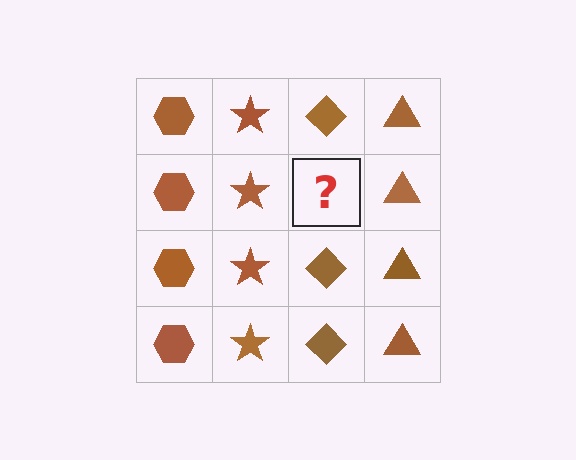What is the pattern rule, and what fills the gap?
The rule is that each column has a consistent shape. The gap should be filled with a brown diamond.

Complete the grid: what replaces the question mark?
The question mark should be replaced with a brown diamond.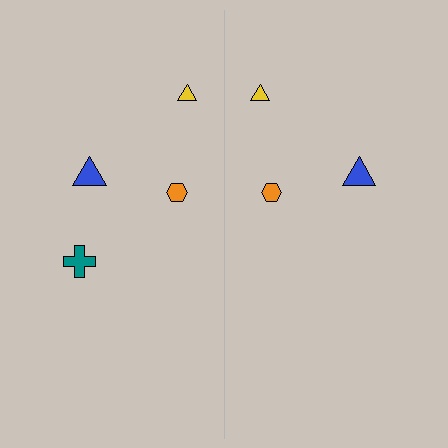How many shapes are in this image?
There are 7 shapes in this image.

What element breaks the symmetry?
A teal cross is missing from the right side.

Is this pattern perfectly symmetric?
No, the pattern is not perfectly symmetric. A teal cross is missing from the right side.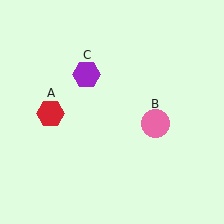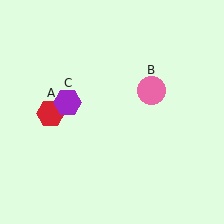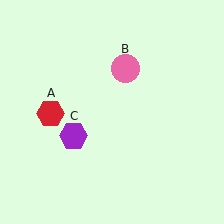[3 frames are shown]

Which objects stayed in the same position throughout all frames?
Red hexagon (object A) remained stationary.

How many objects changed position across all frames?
2 objects changed position: pink circle (object B), purple hexagon (object C).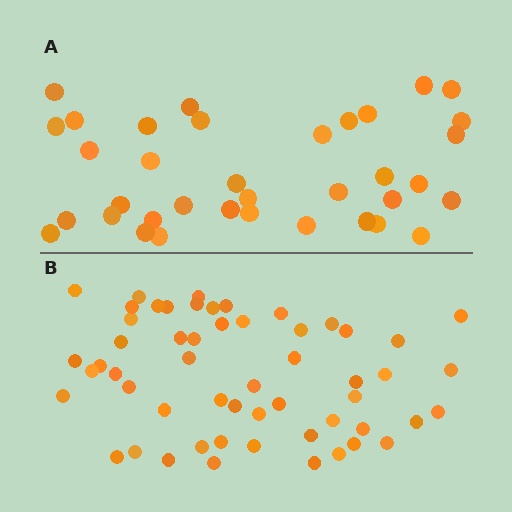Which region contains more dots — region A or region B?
Region B (the bottom region) has more dots.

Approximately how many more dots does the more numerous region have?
Region B has approximately 20 more dots than region A.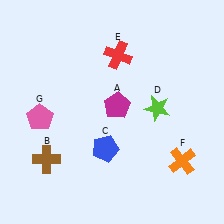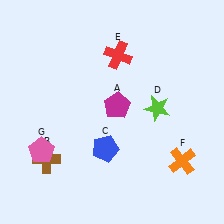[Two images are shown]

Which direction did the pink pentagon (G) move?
The pink pentagon (G) moved down.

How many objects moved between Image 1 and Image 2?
1 object moved between the two images.